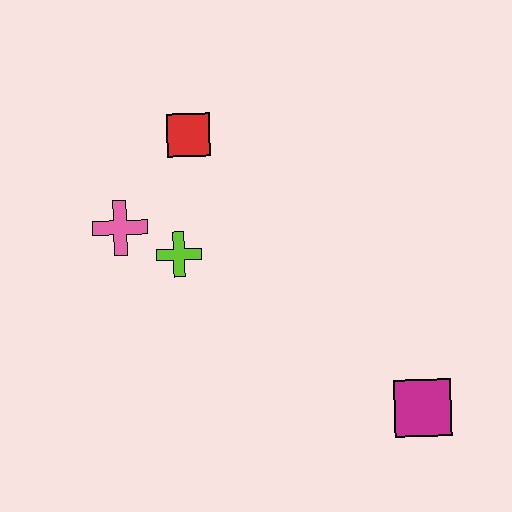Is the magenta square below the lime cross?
Yes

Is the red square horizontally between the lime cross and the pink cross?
No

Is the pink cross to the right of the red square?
No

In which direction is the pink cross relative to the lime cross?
The pink cross is to the left of the lime cross.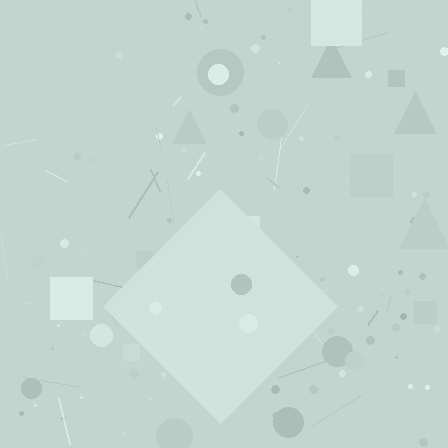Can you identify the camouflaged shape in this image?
The camouflaged shape is a diamond.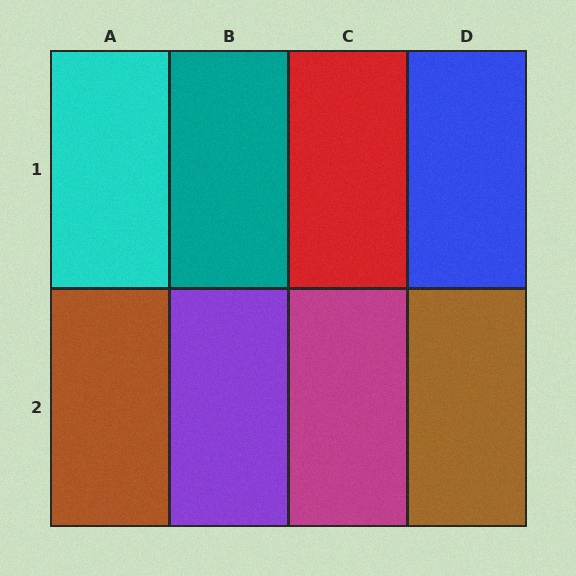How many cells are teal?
1 cell is teal.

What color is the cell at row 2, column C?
Magenta.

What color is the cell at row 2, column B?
Purple.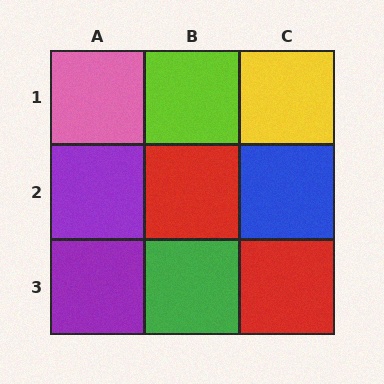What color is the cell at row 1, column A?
Pink.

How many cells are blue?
1 cell is blue.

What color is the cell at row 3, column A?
Purple.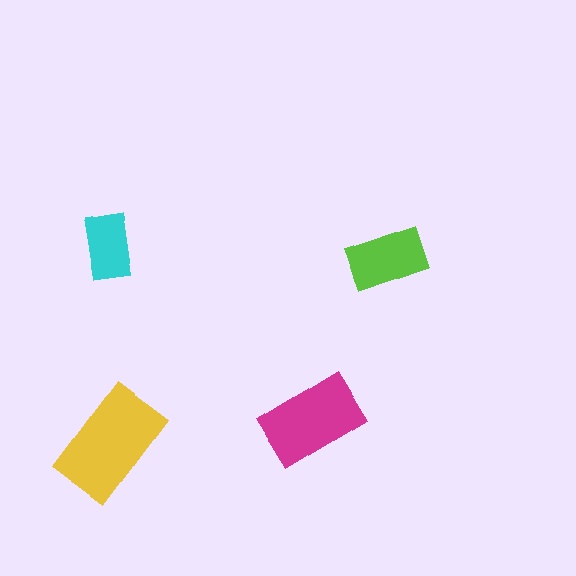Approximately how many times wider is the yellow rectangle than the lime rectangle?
About 1.5 times wider.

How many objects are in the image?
There are 4 objects in the image.